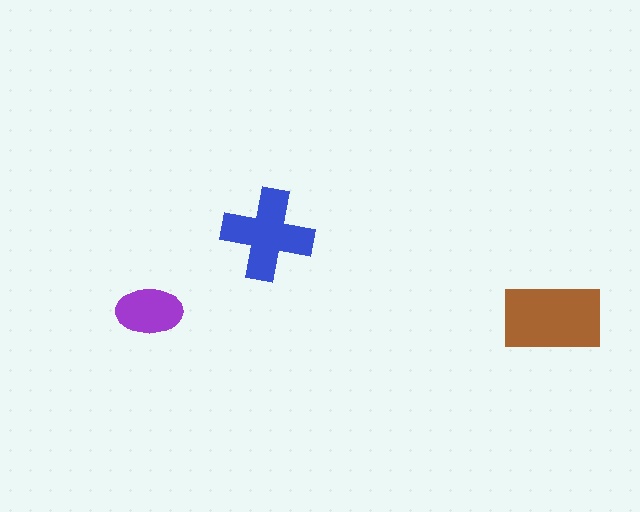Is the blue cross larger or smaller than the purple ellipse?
Larger.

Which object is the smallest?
The purple ellipse.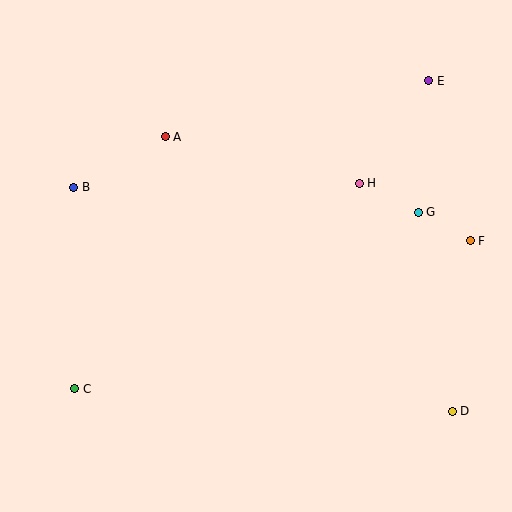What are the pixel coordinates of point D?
Point D is at (452, 411).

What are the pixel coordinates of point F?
Point F is at (470, 241).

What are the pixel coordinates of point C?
Point C is at (75, 389).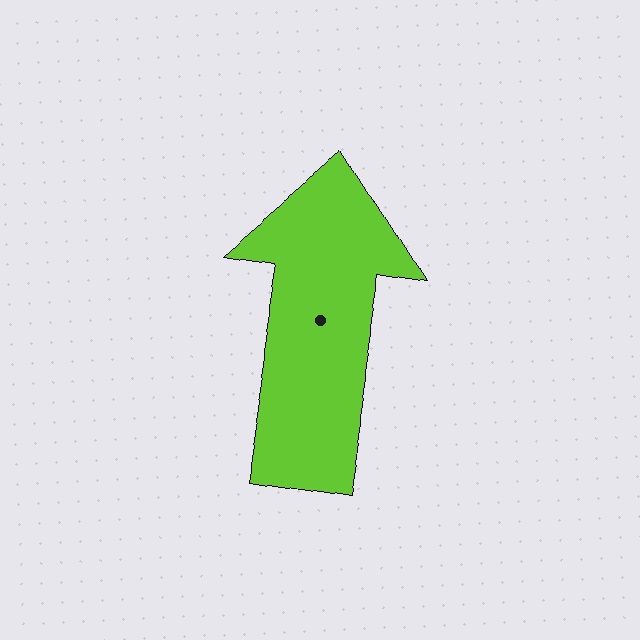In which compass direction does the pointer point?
North.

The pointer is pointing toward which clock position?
Roughly 12 o'clock.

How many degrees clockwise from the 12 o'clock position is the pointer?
Approximately 9 degrees.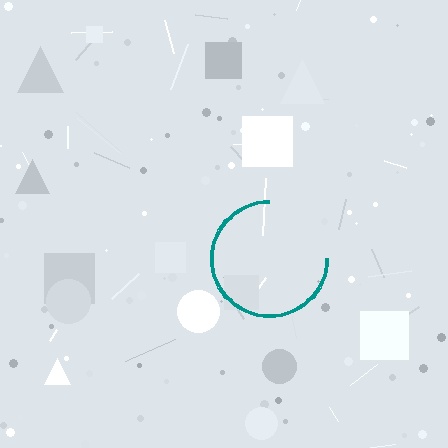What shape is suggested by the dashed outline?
The dashed outline suggests a circle.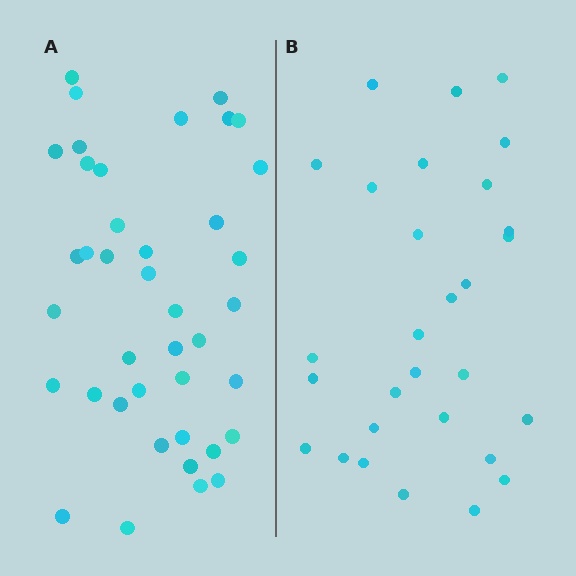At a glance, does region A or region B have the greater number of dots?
Region A (the left region) has more dots.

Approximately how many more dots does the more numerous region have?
Region A has roughly 12 or so more dots than region B.